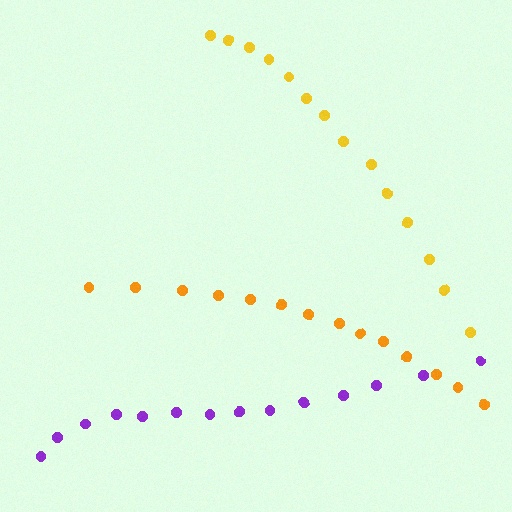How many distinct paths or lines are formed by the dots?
There are 3 distinct paths.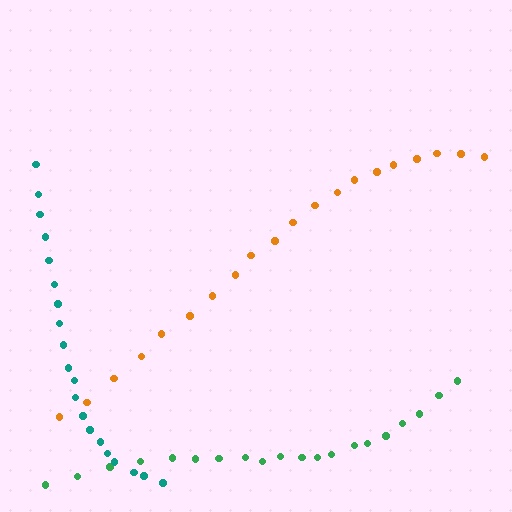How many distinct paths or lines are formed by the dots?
There are 3 distinct paths.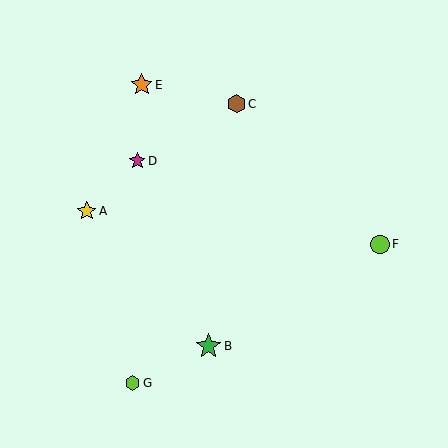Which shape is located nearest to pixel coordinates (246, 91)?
The brown hexagon (labeled C) at (236, 104) is nearest to that location.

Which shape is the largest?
The green star (labeled B) is the largest.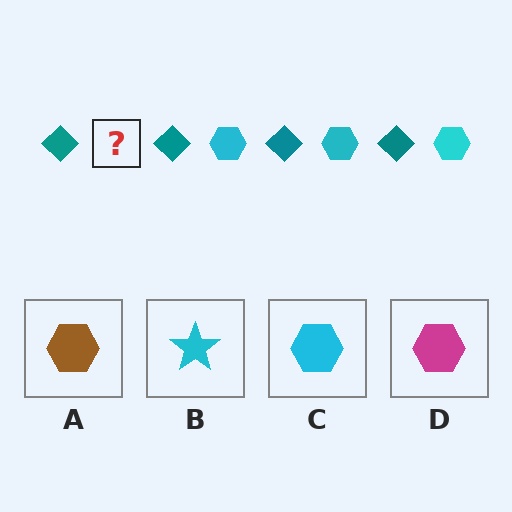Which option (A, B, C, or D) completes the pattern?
C.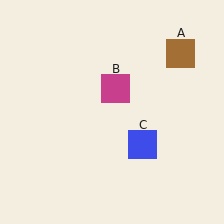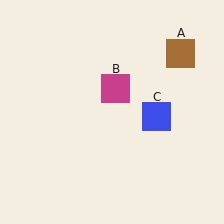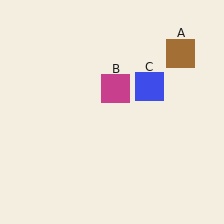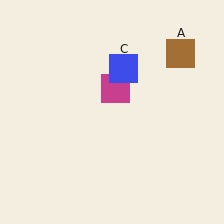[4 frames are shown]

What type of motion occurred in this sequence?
The blue square (object C) rotated counterclockwise around the center of the scene.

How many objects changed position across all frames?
1 object changed position: blue square (object C).